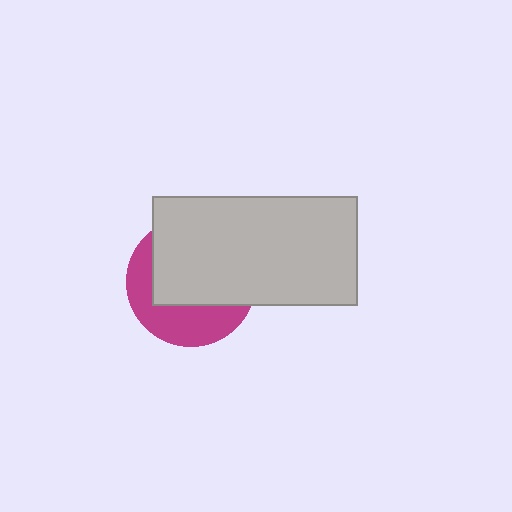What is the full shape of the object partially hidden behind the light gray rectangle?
The partially hidden object is a magenta circle.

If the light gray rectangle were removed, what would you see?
You would see the complete magenta circle.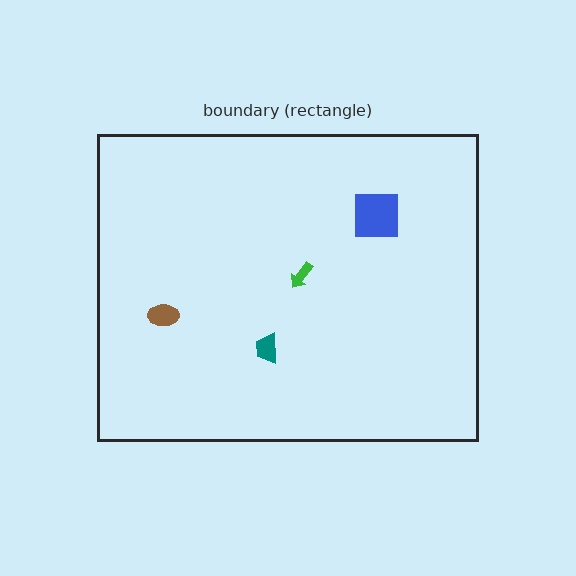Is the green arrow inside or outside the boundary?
Inside.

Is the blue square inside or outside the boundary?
Inside.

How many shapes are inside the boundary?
4 inside, 0 outside.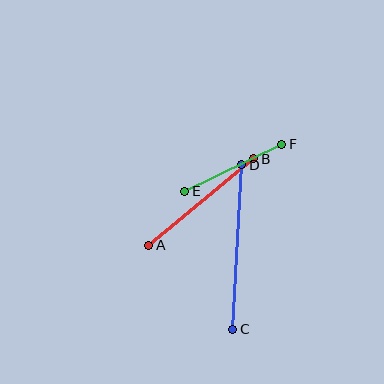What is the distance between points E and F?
The distance is approximately 108 pixels.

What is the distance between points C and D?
The distance is approximately 165 pixels.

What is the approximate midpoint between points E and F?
The midpoint is at approximately (233, 168) pixels.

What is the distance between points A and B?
The distance is approximately 136 pixels.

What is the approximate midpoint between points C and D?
The midpoint is at approximately (237, 247) pixels.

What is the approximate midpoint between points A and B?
The midpoint is at approximately (201, 202) pixels.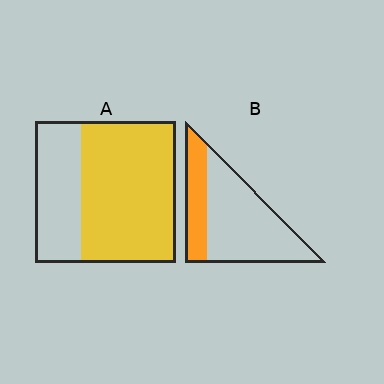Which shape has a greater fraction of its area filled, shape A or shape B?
Shape A.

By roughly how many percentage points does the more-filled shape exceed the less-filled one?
By roughly 40 percentage points (A over B).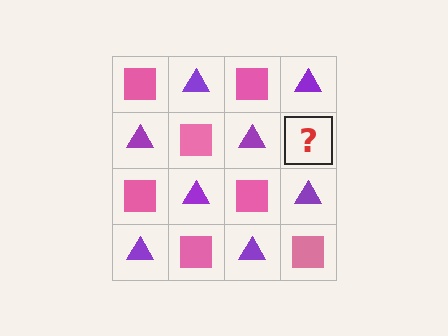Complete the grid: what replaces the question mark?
The question mark should be replaced with a pink square.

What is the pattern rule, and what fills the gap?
The rule is that it alternates pink square and purple triangle in a checkerboard pattern. The gap should be filled with a pink square.